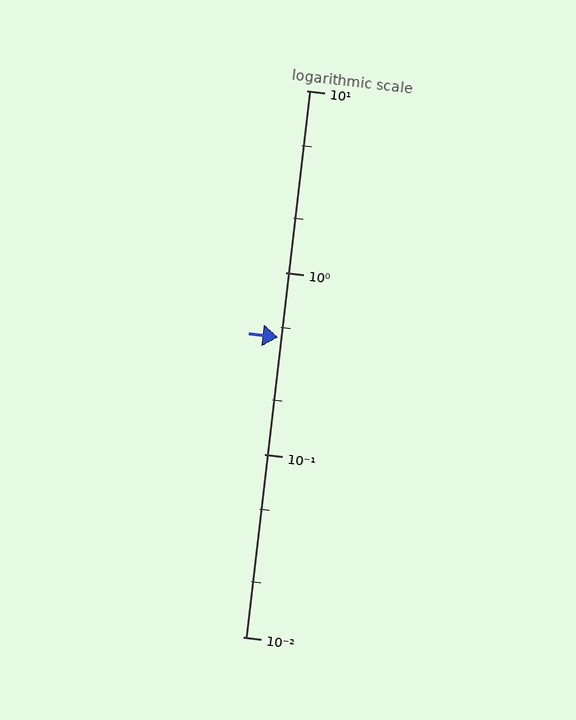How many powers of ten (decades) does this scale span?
The scale spans 3 decades, from 0.01 to 10.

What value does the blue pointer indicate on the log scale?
The pointer indicates approximately 0.44.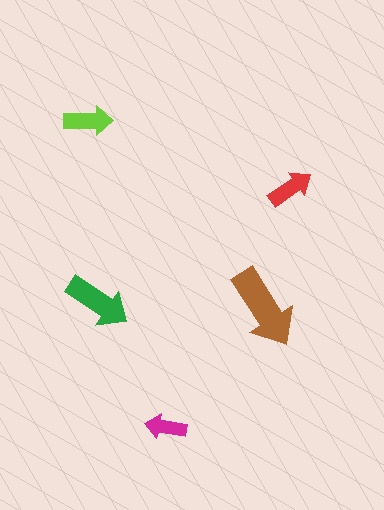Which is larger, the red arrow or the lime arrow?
The lime one.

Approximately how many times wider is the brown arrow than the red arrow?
About 2 times wider.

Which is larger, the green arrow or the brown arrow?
The brown one.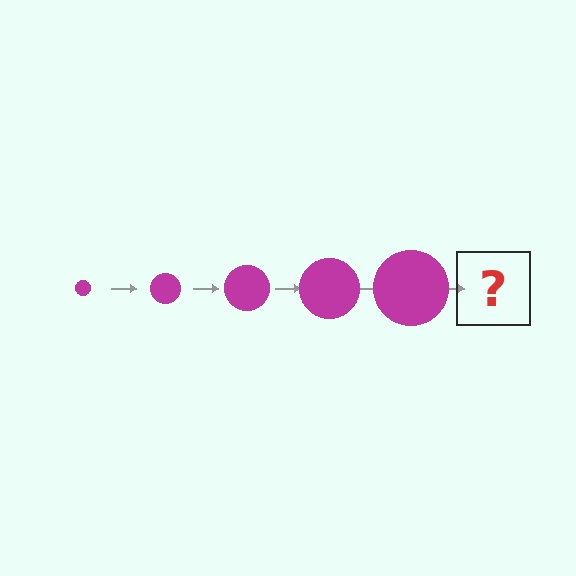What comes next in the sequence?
The next element should be a magenta circle, larger than the previous one.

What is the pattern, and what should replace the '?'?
The pattern is that the circle gets progressively larger each step. The '?' should be a magenta circle, larger than the previous one.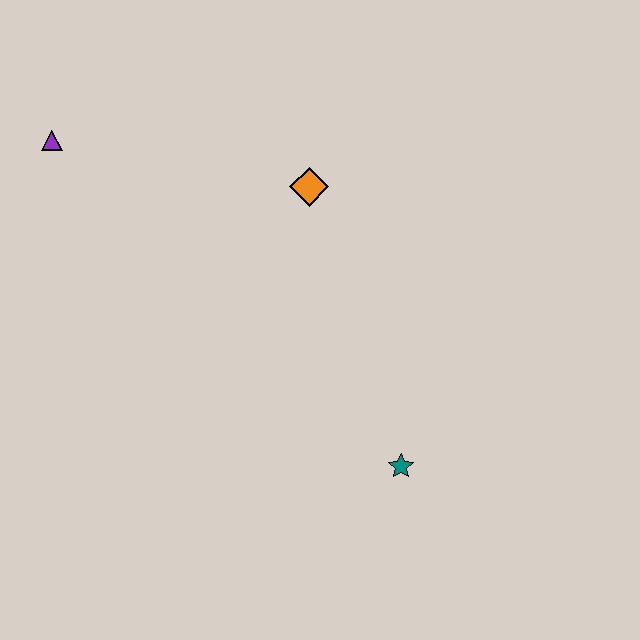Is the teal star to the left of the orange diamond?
No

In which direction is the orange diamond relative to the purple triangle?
The orange diamond is to the right of the purple triangle.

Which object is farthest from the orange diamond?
The teal star is farthest from the orange diamond.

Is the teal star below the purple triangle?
Yes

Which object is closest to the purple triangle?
The orange diamond is closest to the purple triangle.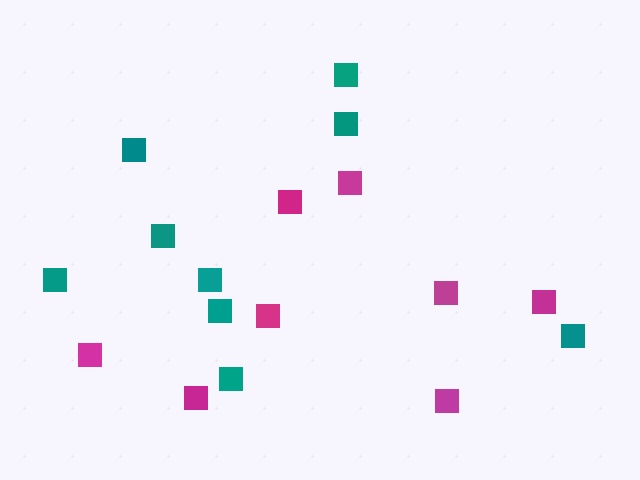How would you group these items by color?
There are 2 groups: one group of teal squares (9) and one group of magenta squares (8).